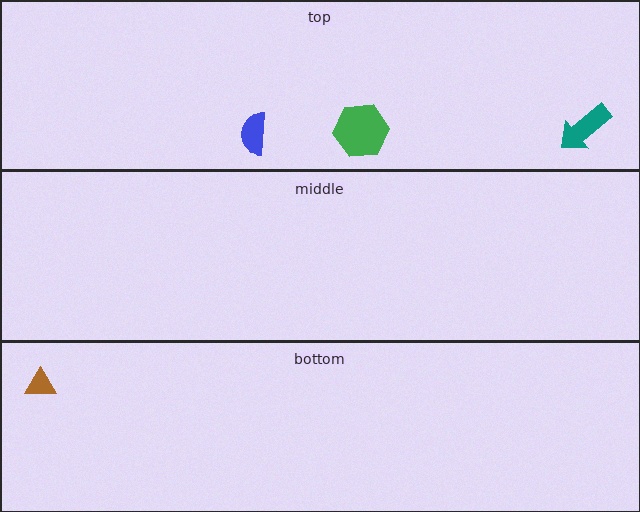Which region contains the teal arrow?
The top region.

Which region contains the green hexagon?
The top region.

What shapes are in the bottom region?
The brown triangle.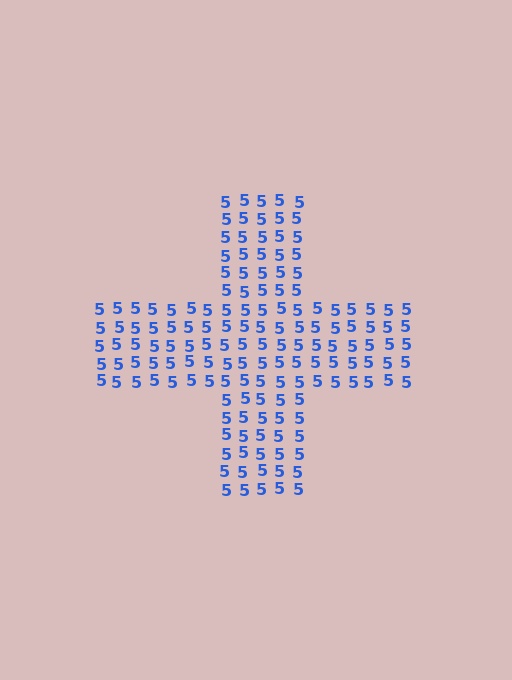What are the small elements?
The small elements are digit 5's.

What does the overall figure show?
The overall figure shows a cross.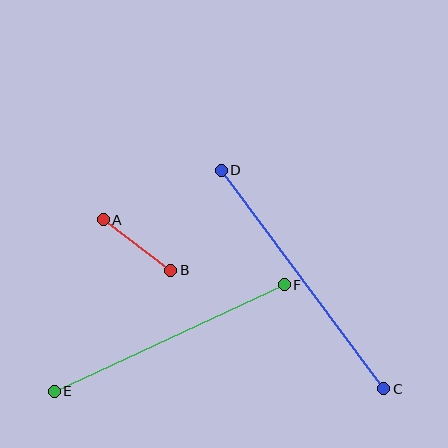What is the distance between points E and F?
The distance is approximately 254 pixels.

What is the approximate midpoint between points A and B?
The midpoint is at approximately (137, 245) pixels.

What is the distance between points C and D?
The distance is approximately 272 pixels.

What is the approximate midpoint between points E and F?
The midpoint is at approximately (169, 338) pixels.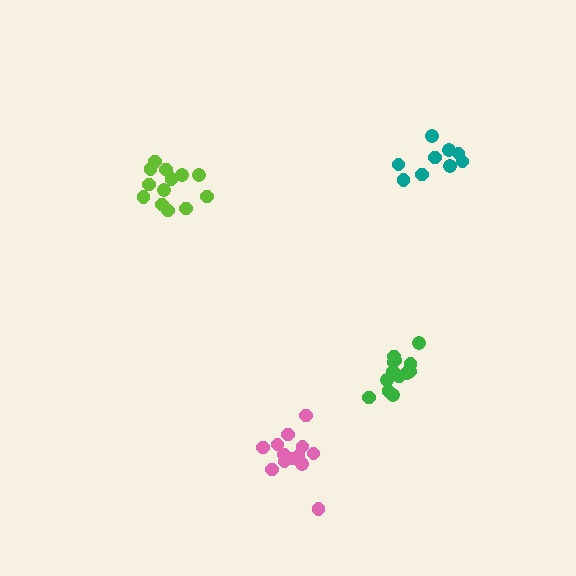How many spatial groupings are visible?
There are 4 spatial groupings.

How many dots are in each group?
Group 1: 13 dots, Group 2: 13 dots, Group 3: 13 dots, Group 4: 9 dots (48 total).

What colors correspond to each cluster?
The clusters are colored: green, pink, lime, teal.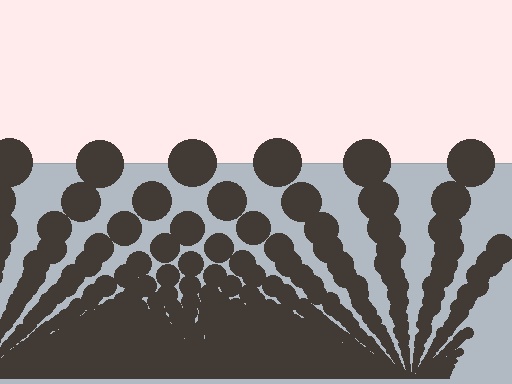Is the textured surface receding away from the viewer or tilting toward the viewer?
The surface appears to tilt toward the viewer. Texture elements get larger and sparser toward the top.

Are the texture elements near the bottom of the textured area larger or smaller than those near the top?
Smaller. The gradient is inverted — elements near the bottom are smaller and denser.